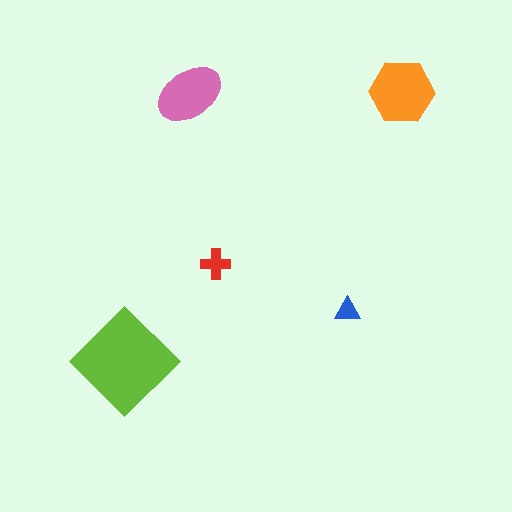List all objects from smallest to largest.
The blue triangle, the red cross, the pink ellipse, the orange hexagon, the lime diamond.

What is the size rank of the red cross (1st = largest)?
4th.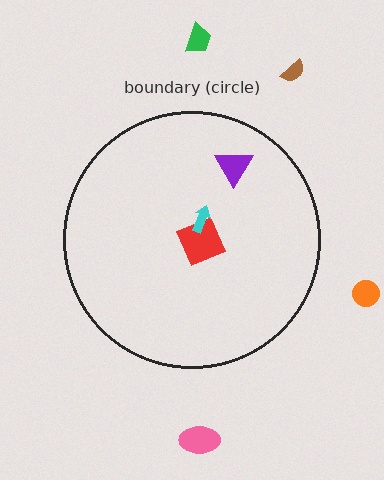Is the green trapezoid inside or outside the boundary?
Outside.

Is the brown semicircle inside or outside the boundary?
Outside.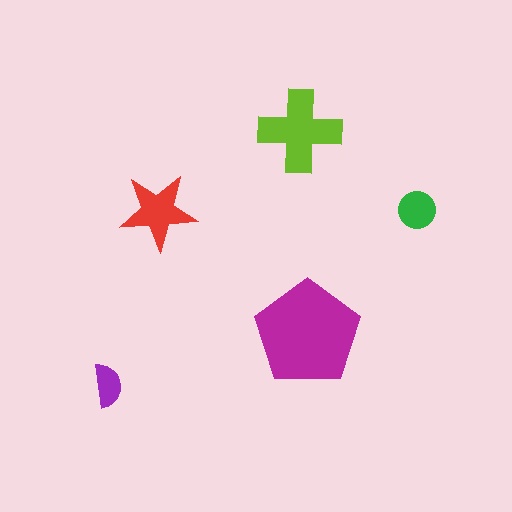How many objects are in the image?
There are 5 objects in the image.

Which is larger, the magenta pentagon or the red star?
The magenta pentagon.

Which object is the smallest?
The purple semicircle.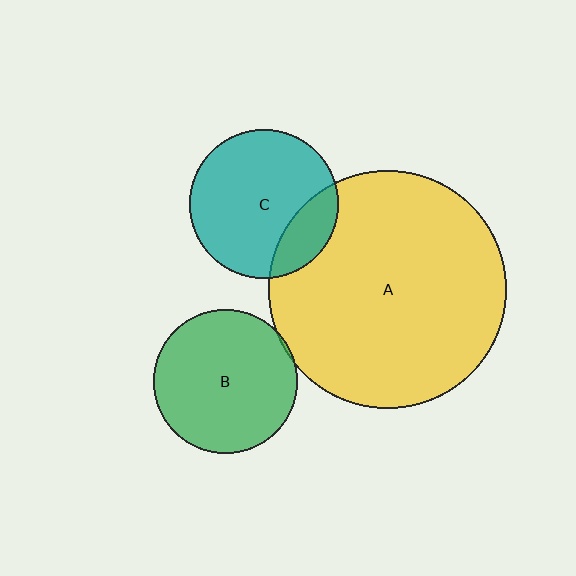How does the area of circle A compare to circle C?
Approximately 2.6 times.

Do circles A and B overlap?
Yes.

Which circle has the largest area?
Circle A (yellow).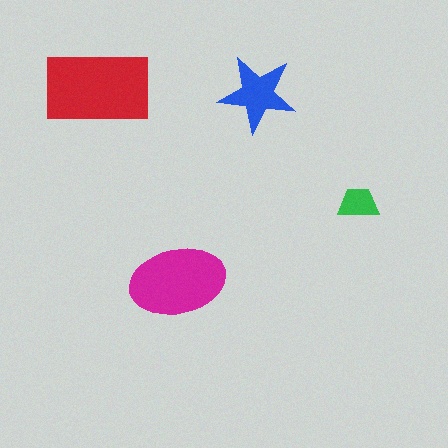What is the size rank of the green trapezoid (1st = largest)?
4th.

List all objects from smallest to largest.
The green trapezoid, the blue star, the magenta ellipse, the red rectangle.